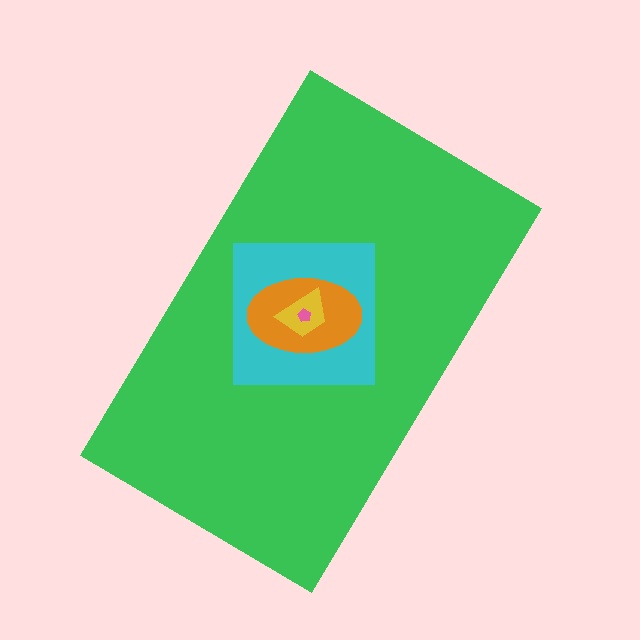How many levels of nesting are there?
5.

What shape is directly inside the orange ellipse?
The yellow trapezoid.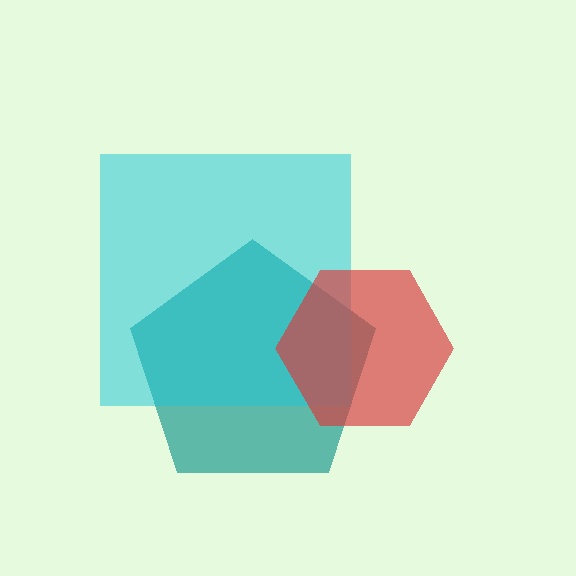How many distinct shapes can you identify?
There are 3 distinct shapes: a teal pentagon, a cyan square, a red hexagon.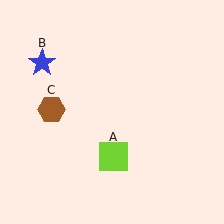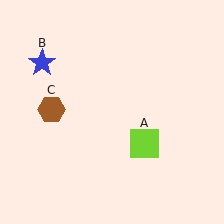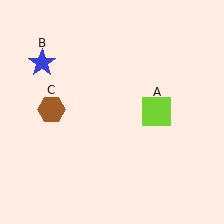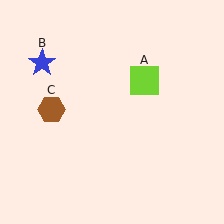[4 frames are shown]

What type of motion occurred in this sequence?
The lime square (object A) rotated counterclockwise around the center of the scene.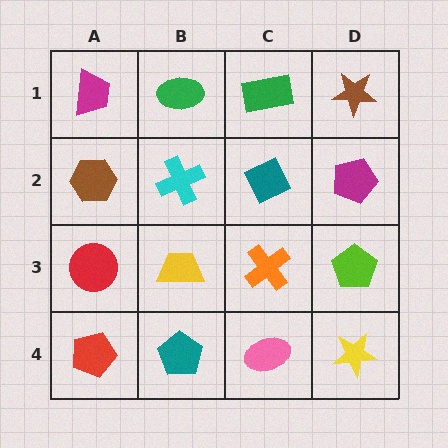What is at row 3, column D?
A lime pentagon.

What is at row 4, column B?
A teal pentagon.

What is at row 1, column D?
A brown star.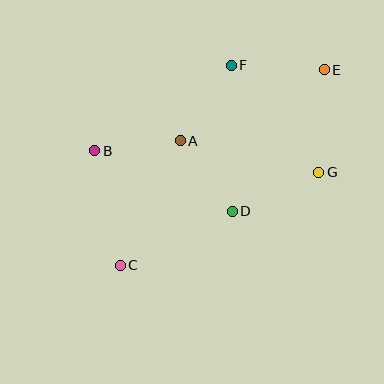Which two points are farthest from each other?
Points C and E are farthest from each other.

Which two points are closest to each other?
Points A and B are closest to each other.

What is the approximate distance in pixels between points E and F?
The distance between E and F is approximately 93 pixels.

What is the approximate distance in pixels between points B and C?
The distance between B and C is approximately 117 pixels.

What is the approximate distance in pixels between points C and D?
The distance between C and D is approximately 124 pixels.